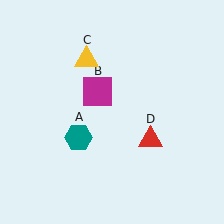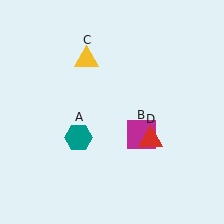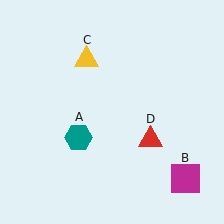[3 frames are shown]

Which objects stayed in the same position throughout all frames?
Teal hexagon (object A) and yellow triangle (object C) and red triangle (object D) remained stationary.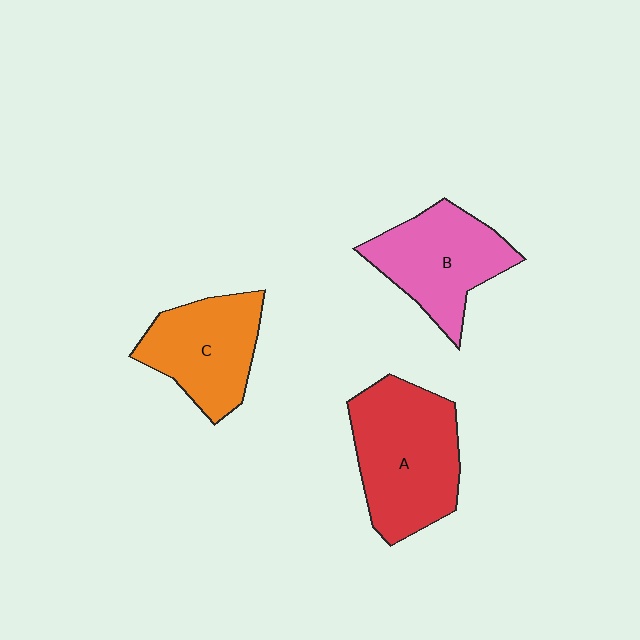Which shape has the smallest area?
Shape C (orange).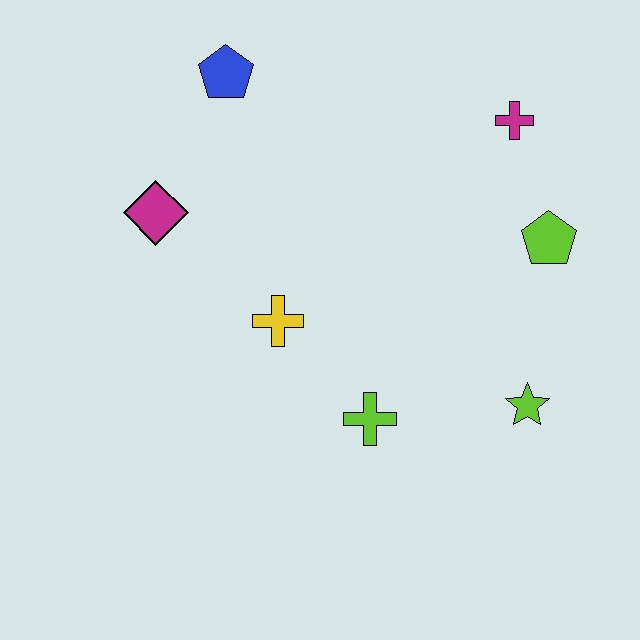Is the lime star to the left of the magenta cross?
No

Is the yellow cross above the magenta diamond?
No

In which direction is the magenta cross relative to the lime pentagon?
The magenta cross is above the lime pentagon.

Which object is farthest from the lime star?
The blue pentagon is farthest from the lime star.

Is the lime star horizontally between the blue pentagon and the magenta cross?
No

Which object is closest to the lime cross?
The yellow cross is closest to the lime cross.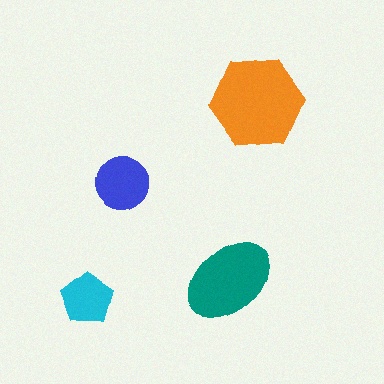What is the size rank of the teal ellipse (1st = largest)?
2nd.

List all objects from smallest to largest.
The cyan pentagon, the blue circle, the teal ellipse, the orange hexagon.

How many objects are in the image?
There are 4 objects in the image.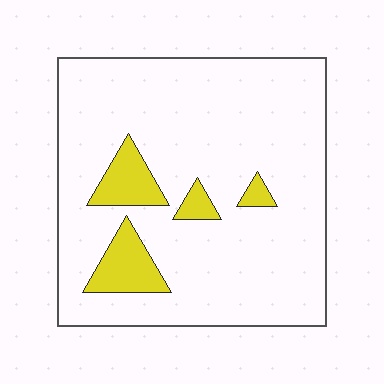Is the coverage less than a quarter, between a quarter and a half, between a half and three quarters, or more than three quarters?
Less than a quarter.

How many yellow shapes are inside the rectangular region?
4.